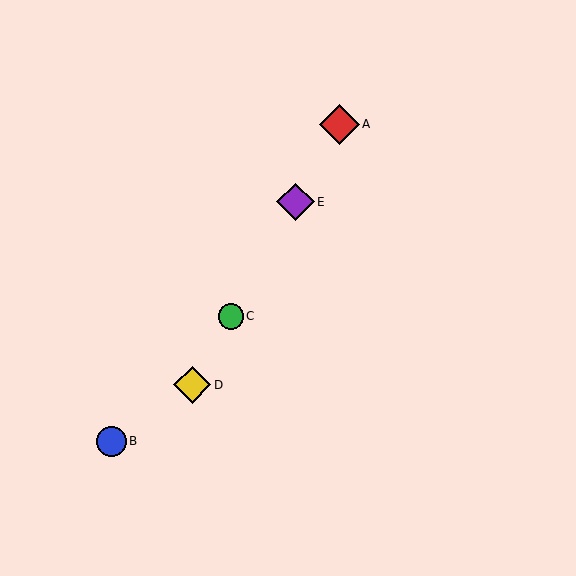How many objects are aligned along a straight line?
4 objects (A, C, D, E) are aligned along a straight line.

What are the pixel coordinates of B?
Object B is at (111, 441).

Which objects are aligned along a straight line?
Objects A, C, D, E are aligned along a straight line.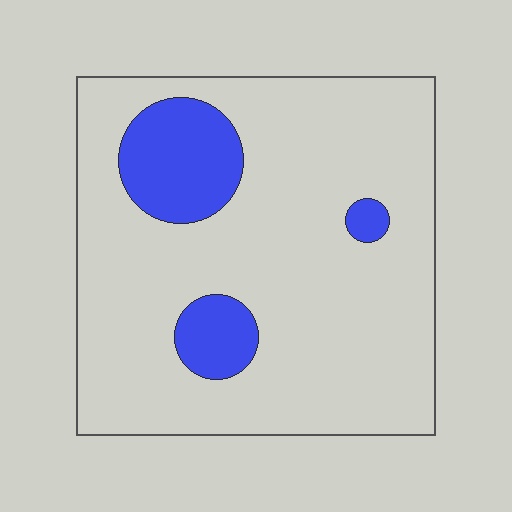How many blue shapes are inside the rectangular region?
3.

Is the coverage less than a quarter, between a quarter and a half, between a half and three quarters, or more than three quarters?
Less than a quarter.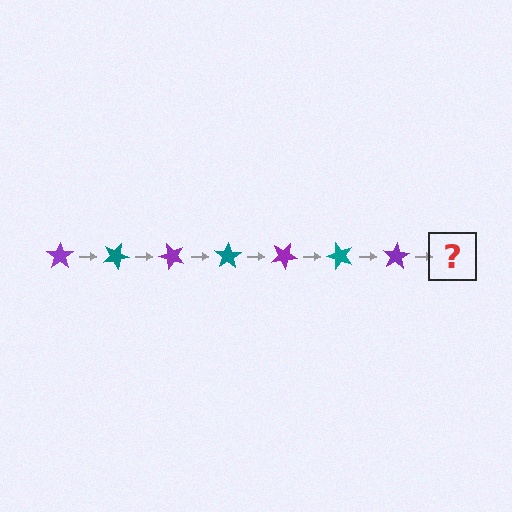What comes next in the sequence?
The next element should be a teal star, rotated 175 degrees from the start.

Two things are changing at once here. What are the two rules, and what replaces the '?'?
The two rules are that it rotates 25 degrees each step and the color cycles through purple and teal. The '?' should be a teal star, rotated 175 degrees from the start.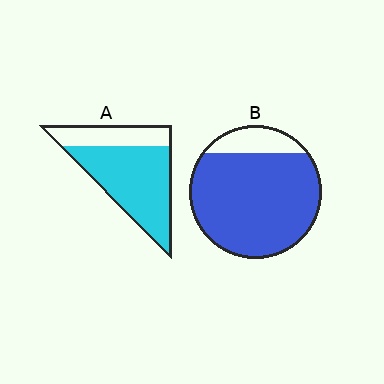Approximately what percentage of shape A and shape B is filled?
A is approximately 70% and B is approximately 85%.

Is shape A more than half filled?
Yes.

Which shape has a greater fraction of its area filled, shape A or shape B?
Shape B.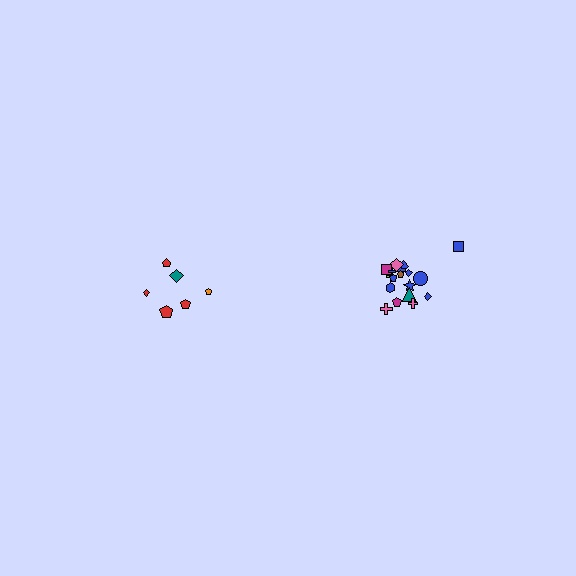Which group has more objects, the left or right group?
The right group.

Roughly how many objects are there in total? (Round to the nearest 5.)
Roughly 25 objects in total.